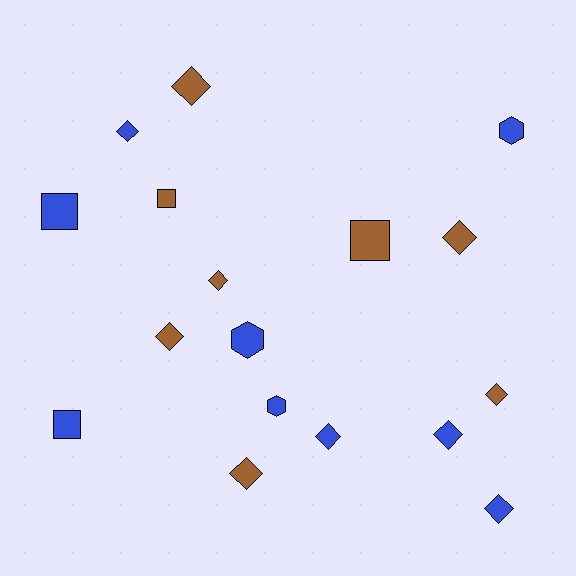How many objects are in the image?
There are 17 objects.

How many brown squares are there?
There are 2 brown squares.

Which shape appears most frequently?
Diamond, with 10 objects.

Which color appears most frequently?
Blue, with 9 objects.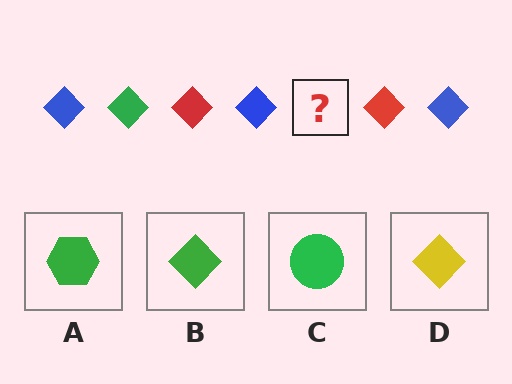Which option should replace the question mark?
Option B.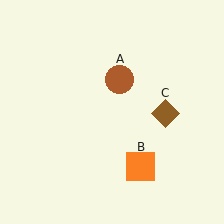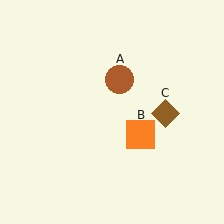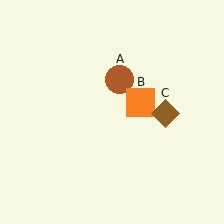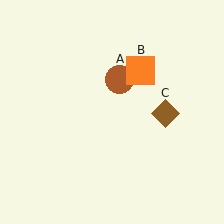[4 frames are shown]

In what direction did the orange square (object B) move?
The orange square (object B) moved up.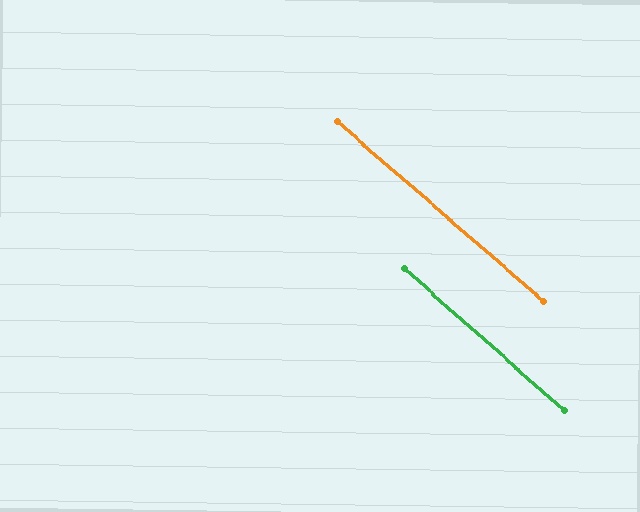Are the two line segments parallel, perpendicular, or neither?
Parallel — their directions differ by only 0.4°.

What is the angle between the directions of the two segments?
Approximately 0 degrees.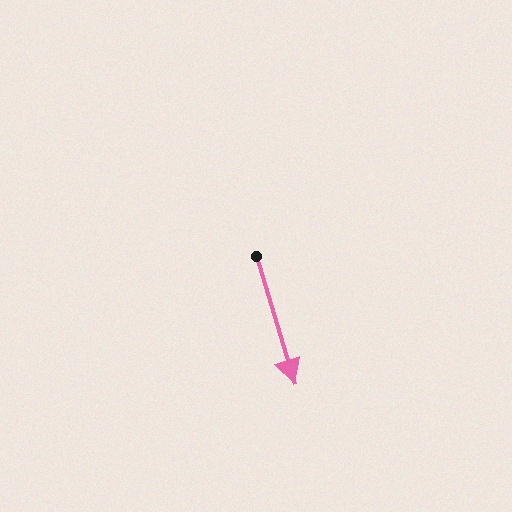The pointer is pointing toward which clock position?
Roughly 5 o'clock.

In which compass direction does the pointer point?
South.